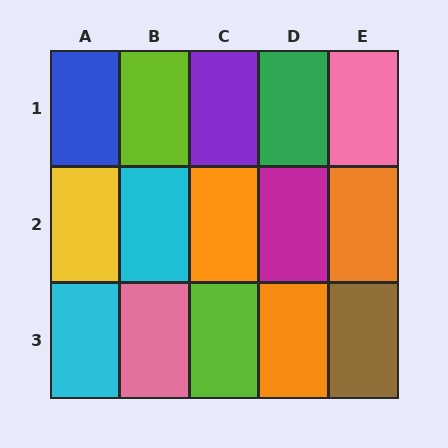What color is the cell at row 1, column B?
Lime.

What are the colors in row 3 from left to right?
Cyan, pink, lime, orange, brown.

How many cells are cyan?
2 cells are cyan.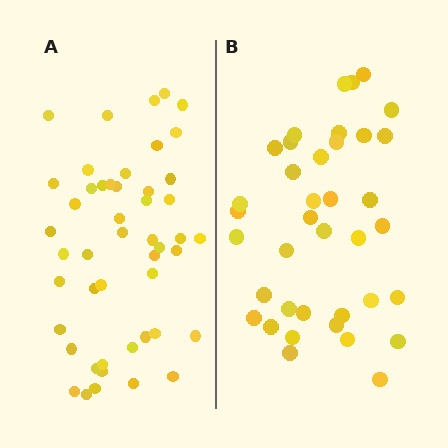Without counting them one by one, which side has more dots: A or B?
Region A (the left region) has more dots.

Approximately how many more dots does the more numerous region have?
Region A has roughly 10 or so more dots than region B.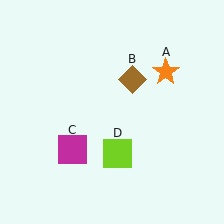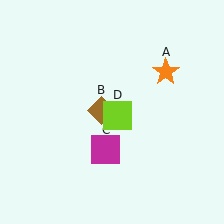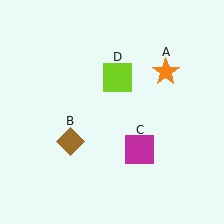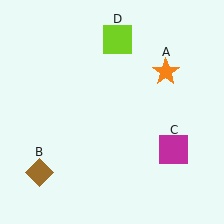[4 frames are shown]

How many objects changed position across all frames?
3 objects changed position: brown diamond (object B), magenta square (object C), lime square (object D).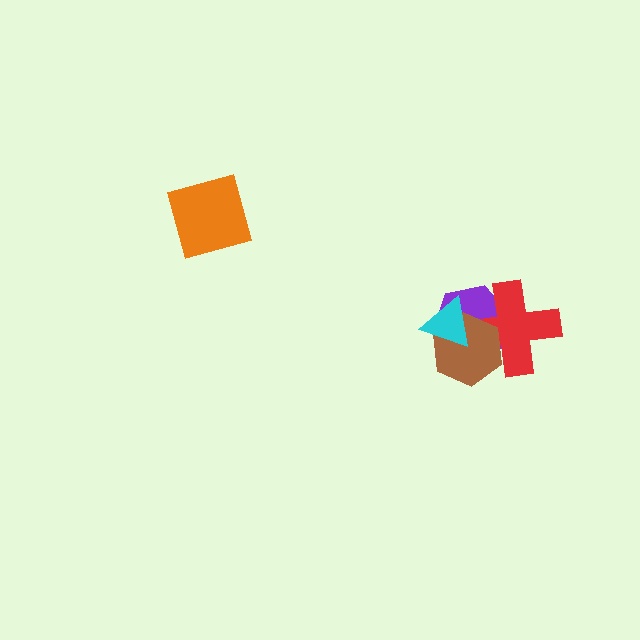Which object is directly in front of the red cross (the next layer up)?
The brown hexagon is directly in front of the red cross.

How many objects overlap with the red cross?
3 objects overlap with the red cross.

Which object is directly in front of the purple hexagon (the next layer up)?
The red cross is directly in front of the purple hexagon.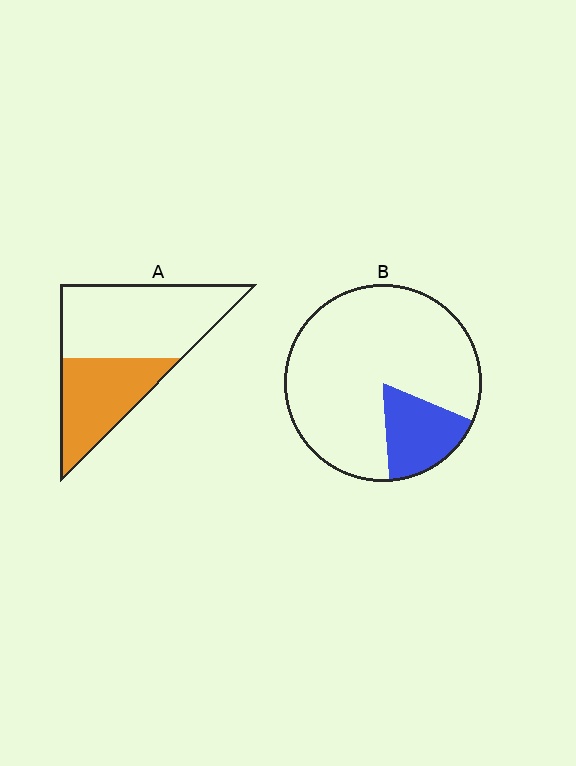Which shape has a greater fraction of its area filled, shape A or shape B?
Shape A.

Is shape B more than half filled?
No.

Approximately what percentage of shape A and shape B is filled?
A is approximately 40% and B is approximately 20%.